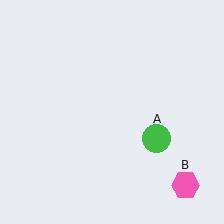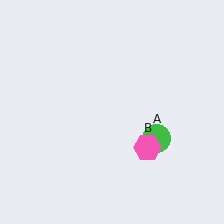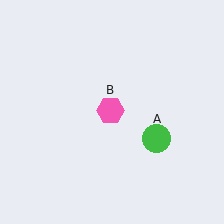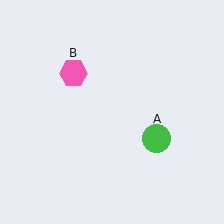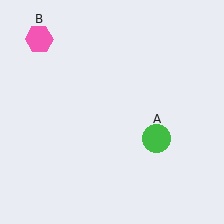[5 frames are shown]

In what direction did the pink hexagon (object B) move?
The pink hexagon (object B) moved up and to the left.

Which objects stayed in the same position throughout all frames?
Green circle (object A) remained stationary.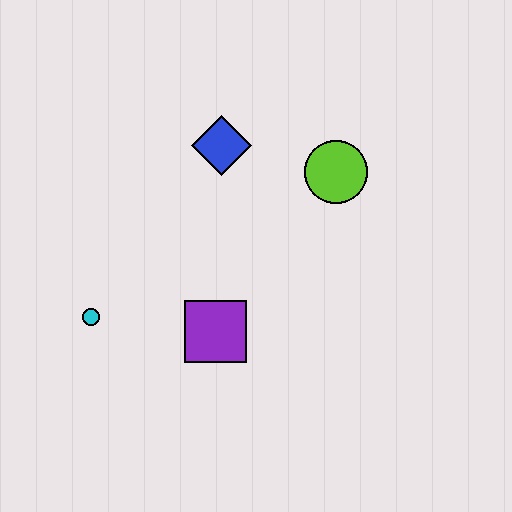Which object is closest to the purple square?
The cyan circle is closest to the purple square.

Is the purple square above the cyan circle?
No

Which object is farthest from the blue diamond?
The cyan circle is farthest from the blue diamond.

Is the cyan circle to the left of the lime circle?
Yes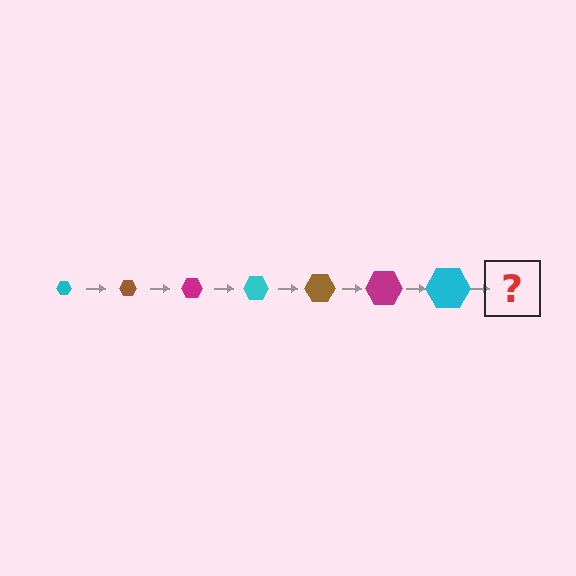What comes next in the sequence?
The next element should be a brown hexagon, larger than the previous one.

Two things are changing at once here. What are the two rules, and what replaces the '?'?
The two rules are that the hexagon grows larger each step and the color cycles through cyan, brown, and magenta. The '?' should be a brown hexagon, larger than the previous one.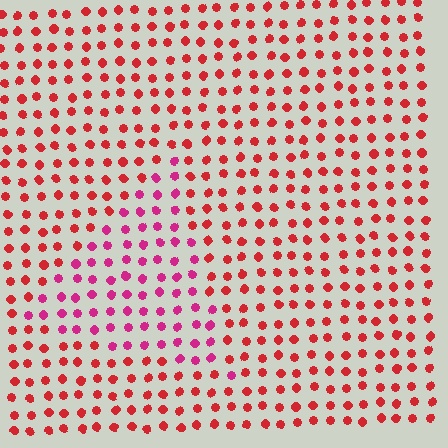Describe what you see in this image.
The image is filled with small red elements in a uniform arrangement. A triangle-shaped region is visible where the elements are tinted to a slightly different hue, forming a subtle color boundary.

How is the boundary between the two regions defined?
The boundary is defined purely by a slight shift in hue (about 32 degrees). Spacing, size, and orientation are identical on both sides.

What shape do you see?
I see a triangle.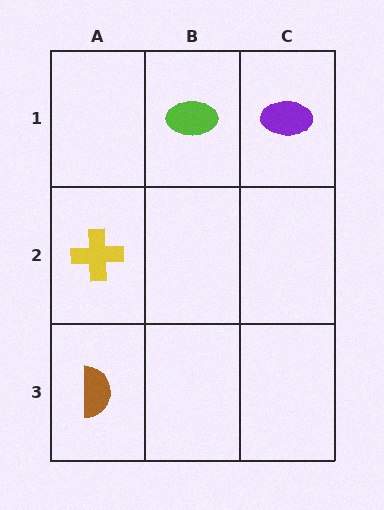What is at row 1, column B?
A lime ellipse.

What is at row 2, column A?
A yellow cross.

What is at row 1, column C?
A purple ellipse.